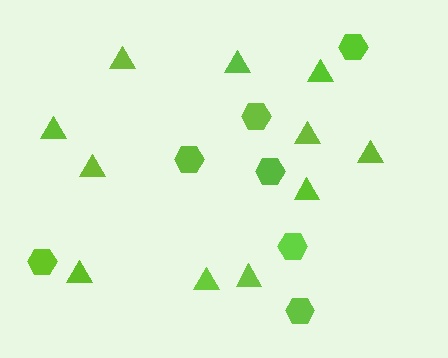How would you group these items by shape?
There are 2 groups: one group of hexagons (7) and one group of triangles (11).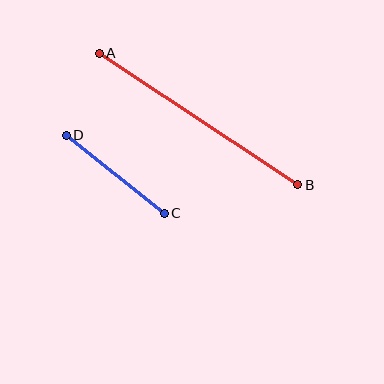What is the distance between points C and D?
The distance is approximately 125 pixels.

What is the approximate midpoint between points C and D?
The midpoint is at approximately (115, 174) pixels.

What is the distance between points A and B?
The distance is approximately 238 pixels.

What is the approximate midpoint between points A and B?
The midpoint is at approximately (198, 119) pixels.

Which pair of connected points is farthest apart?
Points A and B are farthest apart.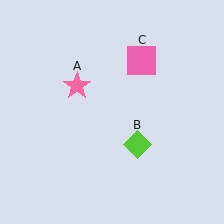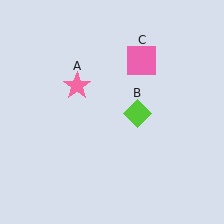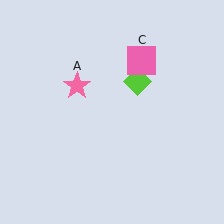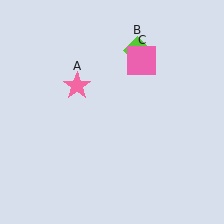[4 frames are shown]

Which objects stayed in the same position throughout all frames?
Pink star (object A) and pink square (object C) remained stationary.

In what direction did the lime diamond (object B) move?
The lime diamond (object B) moved up.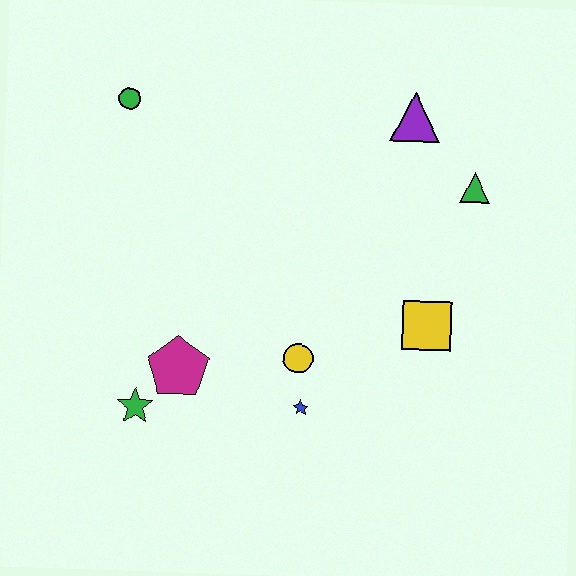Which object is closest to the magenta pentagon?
The green star is closest to the magenta pentagon.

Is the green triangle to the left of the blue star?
No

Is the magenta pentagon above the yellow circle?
No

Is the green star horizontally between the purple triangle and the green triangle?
No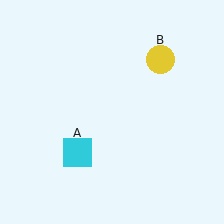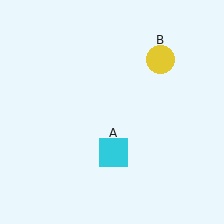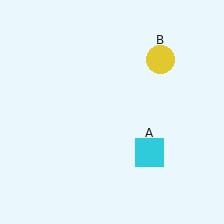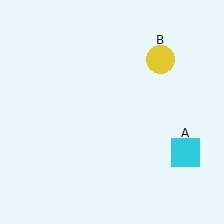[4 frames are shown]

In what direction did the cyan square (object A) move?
The cyan square (object A) moved right.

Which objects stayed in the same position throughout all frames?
Yellow circle (object B) remained stationary.